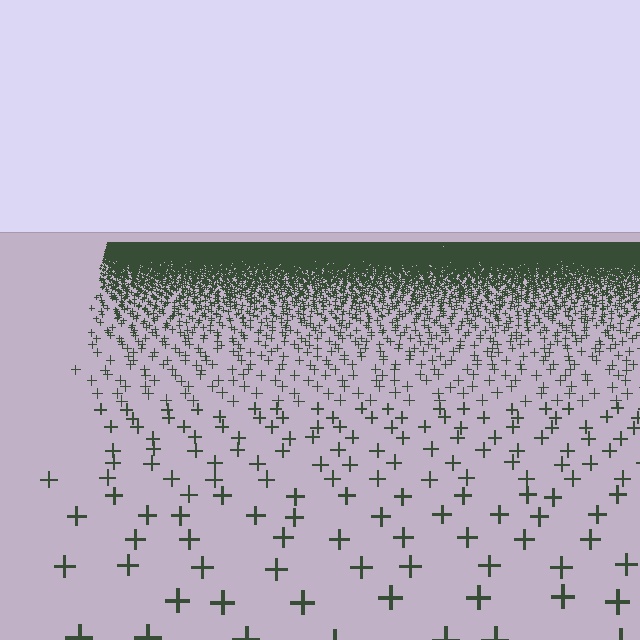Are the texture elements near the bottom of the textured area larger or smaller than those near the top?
Larger. Near the bottom, elements are closer to the viewer and appear at a bigger on-screen size.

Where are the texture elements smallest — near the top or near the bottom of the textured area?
Near the top.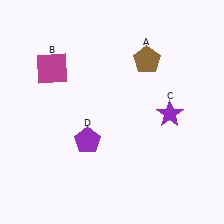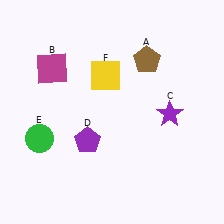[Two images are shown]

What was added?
A green circle (E), a yellow square (F) were added in Image 2.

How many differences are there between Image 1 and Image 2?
There are 2 differences between the two images.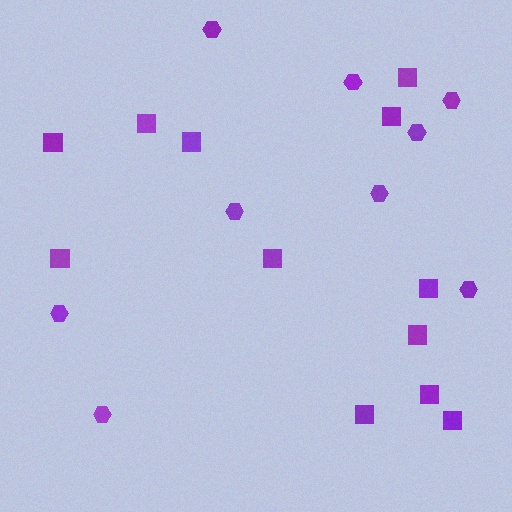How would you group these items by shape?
There are 2 groups: one group of squares (12) and one group of hexagons (9).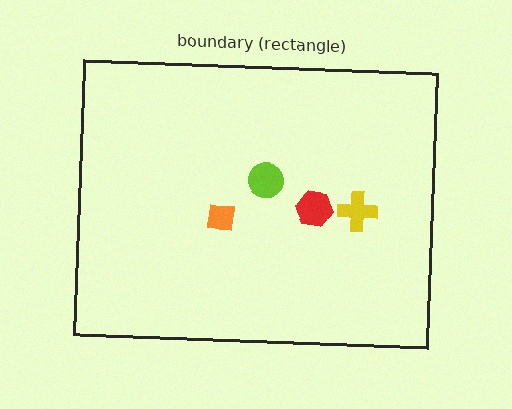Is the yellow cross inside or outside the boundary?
Inside.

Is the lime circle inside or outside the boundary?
Inside.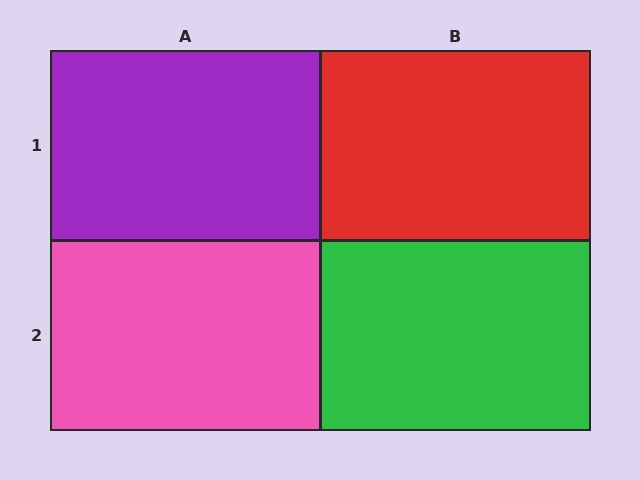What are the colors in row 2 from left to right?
Pink, green.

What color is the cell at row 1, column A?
Purple.